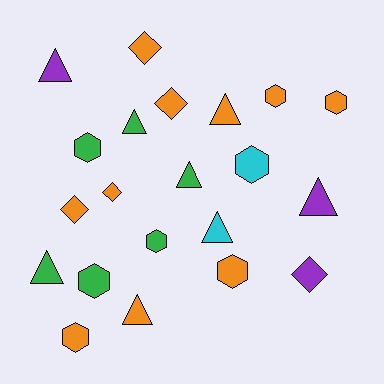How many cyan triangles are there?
There is 1 cyan triangle.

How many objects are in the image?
There are 21 objects.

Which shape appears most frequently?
Hexagon, with 8 objects.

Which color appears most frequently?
Orange, with 10 objects.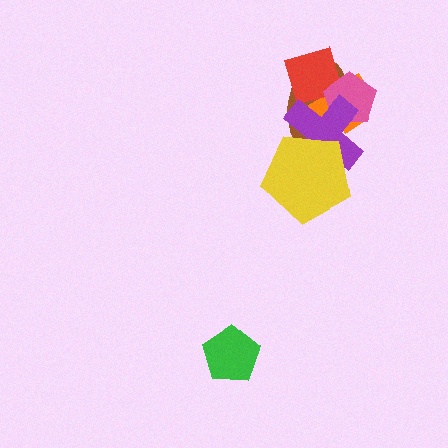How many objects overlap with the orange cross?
4 objects overlap with the orange cross.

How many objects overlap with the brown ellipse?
5 objects overlap with the brown ellipse.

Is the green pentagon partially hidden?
No, no other shape covers it.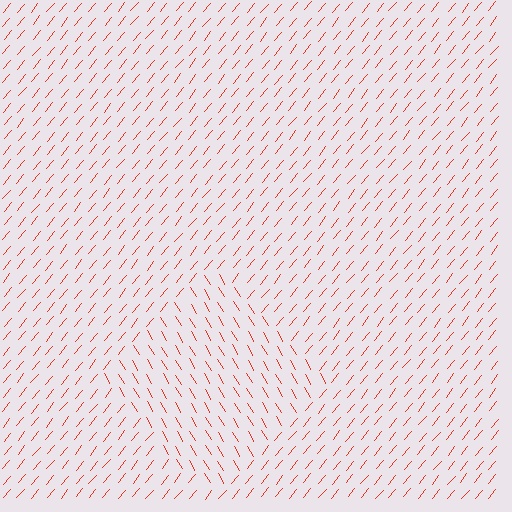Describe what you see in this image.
The image is filled with small red line segments. A diamond region in the image has lines oriented differently from the surrounding lines, creating a visible texture boundary.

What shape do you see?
I see a diamond.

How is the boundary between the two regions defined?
The boundary is defined purely by a change in line orientation (approximately 70 degrees difference). All lines are the same color and thickness.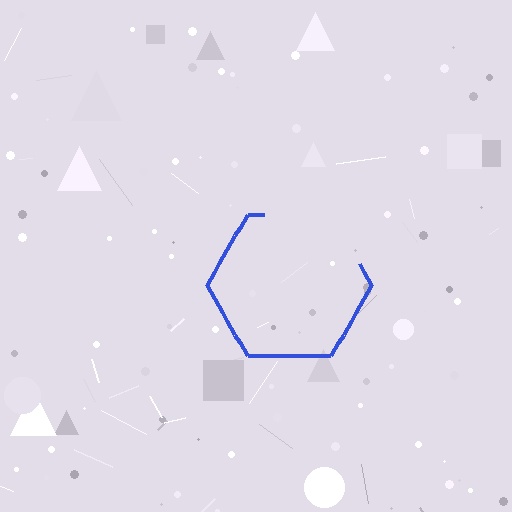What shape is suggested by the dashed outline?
The dashed outline suggests a hexagon.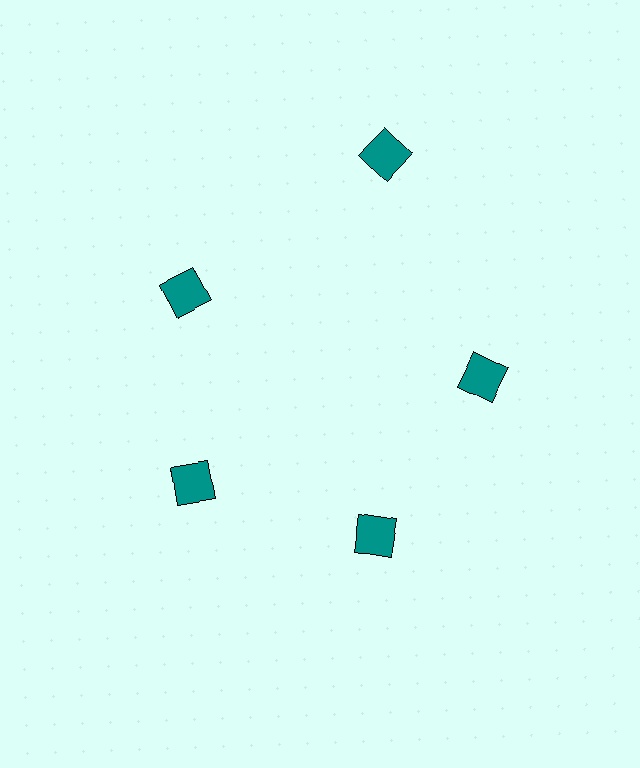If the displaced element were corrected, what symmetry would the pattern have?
It would have 5-fold rotational symmetry — the pattern would map onto itself every 72 degrees.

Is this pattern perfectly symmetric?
No. The 5 teal squares are arranged in a ring, but one element near the 1 o'clock position is pushed outward from the center, breaking the 5-fold rotational symmetry.